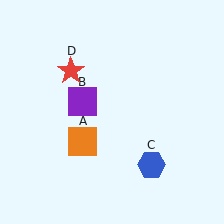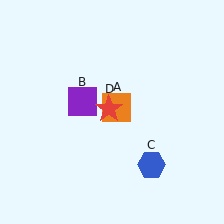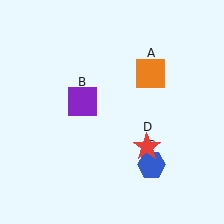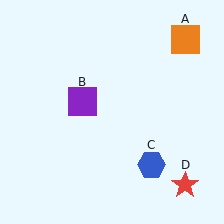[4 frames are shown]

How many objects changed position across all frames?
2 objects changed position: orange square (object A), red star (object D).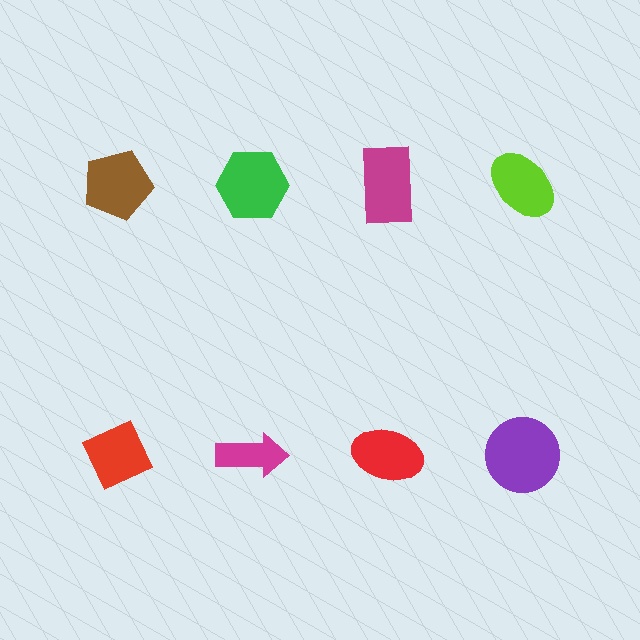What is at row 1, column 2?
A green hexagon.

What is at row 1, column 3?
A magenta rectangle.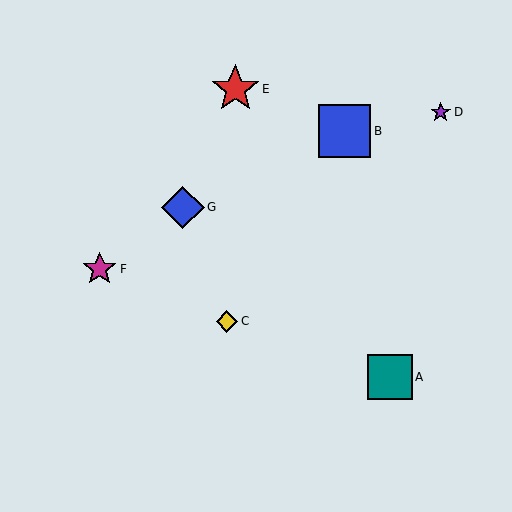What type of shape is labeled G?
Shape G is a blue diamond.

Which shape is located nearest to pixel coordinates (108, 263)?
The magenta star (labeled F) at (100, 269) is nearest to that location.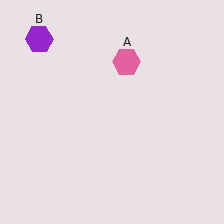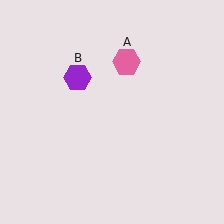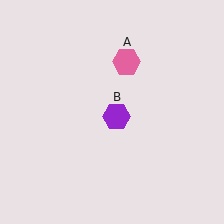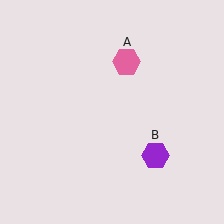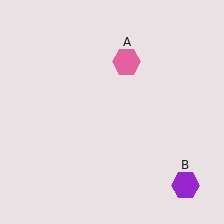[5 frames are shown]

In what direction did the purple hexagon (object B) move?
The purple hexagon (object B) moved down and to the right.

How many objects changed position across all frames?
1 object changed position: purple hexagon (object B).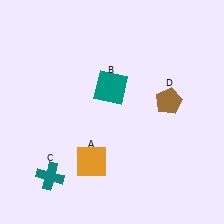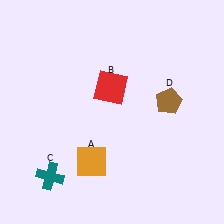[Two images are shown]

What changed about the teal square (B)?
In Image 1, B is teal. In Image 2, it changed to red.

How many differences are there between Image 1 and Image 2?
There is 1 difference between the two images.